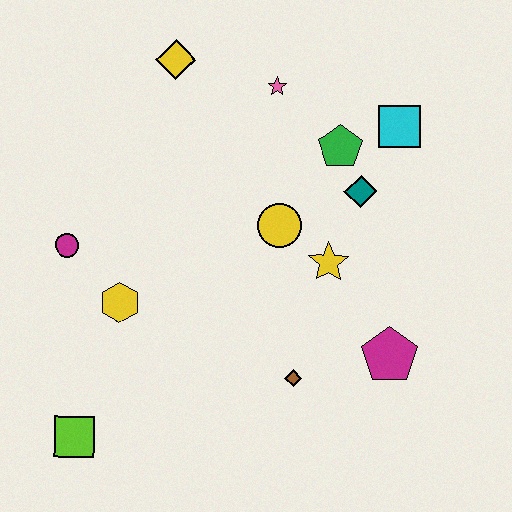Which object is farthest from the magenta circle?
The cyan square is farthest from the magenta circle.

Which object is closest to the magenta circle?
The yellow hexagon is closest to the magenta circle.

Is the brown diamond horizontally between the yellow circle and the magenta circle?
No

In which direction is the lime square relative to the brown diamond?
The lime square is to the left of the brown diamond.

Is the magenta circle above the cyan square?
No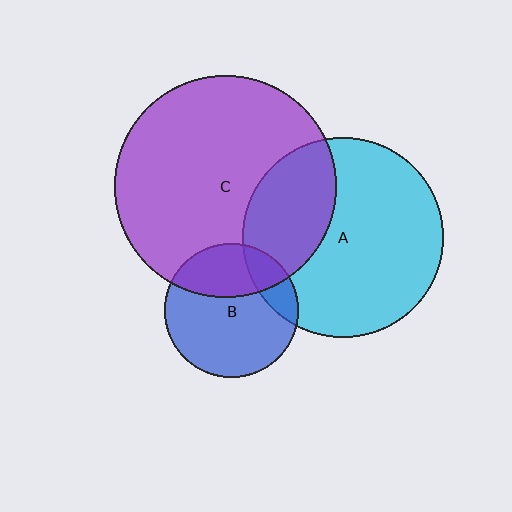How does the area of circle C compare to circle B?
Approximately 2.8 times.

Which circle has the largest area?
Circle C (purple).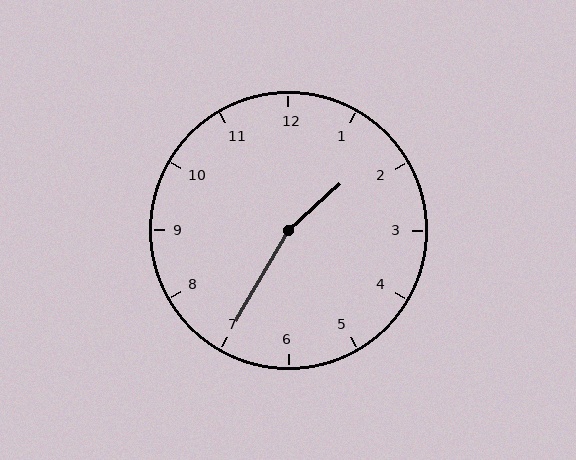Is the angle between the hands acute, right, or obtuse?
It is obtuse.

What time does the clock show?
1:35.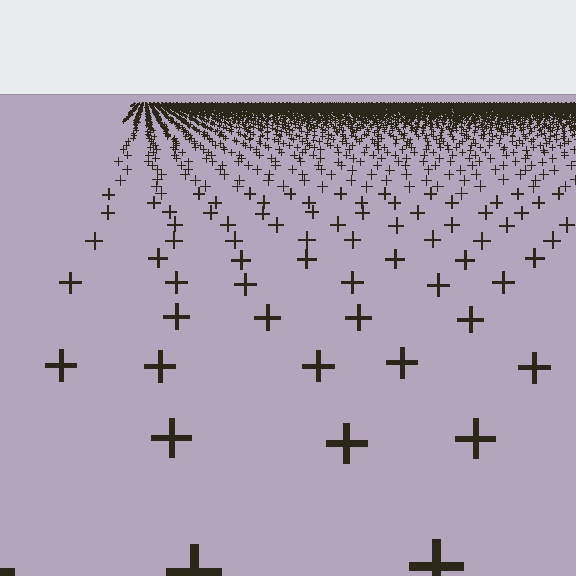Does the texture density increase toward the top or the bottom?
Density increases toward the top.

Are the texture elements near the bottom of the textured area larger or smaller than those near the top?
Larger. Near the bottom, elements are closer to the viewer and appear at a bigger on-screen size.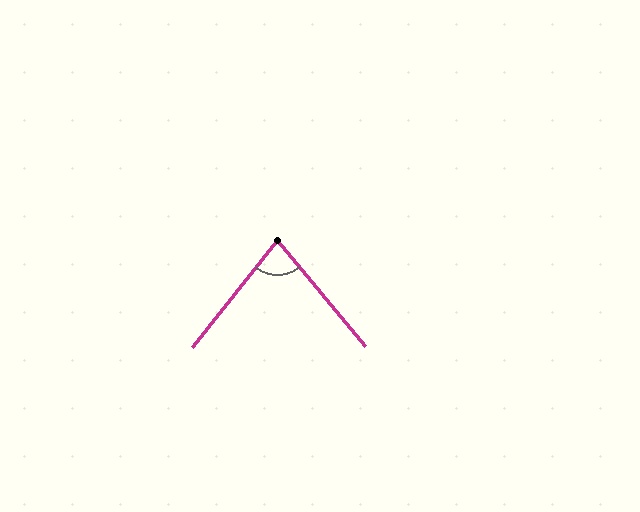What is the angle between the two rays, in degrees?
Approximately 78 degrees.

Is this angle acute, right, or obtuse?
It is acute.